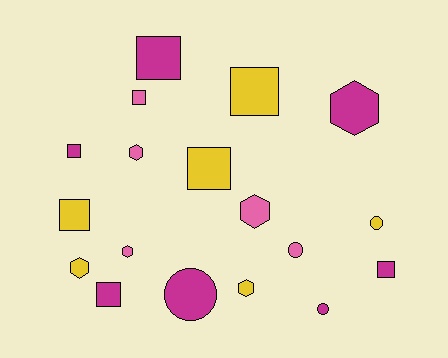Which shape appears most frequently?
Square, with 8 objects.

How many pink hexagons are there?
There are 3 pink hexagons.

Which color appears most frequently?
Magenta, with 7 objects.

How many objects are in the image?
There are 18 objects.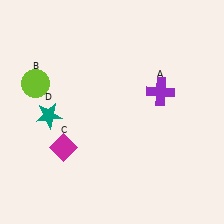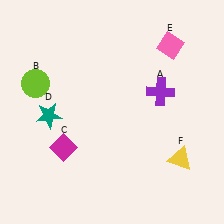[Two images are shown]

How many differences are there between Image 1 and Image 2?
There are 2 differences between the two images.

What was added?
A pink diamond (E), a yellow triangle (F) were added in Image 2.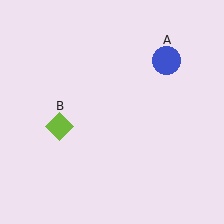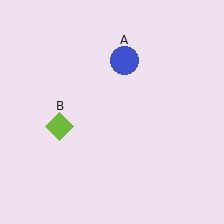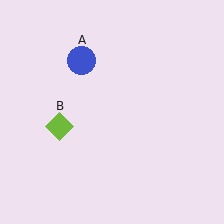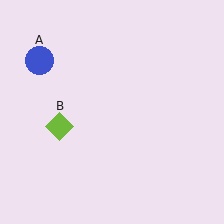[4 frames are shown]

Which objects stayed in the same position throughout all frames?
Lime diamond (object B) remained stationary.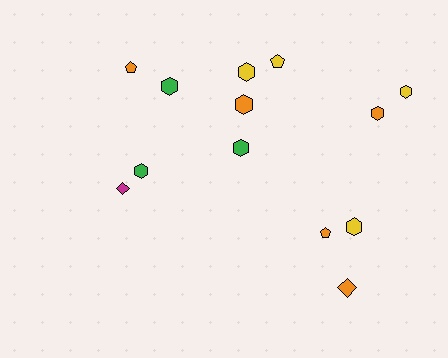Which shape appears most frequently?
Hexagon, with 8 objects.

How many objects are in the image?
There are 13 objects.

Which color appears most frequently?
Orange, with 5 objects.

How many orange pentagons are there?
There are 2 orange pentagons.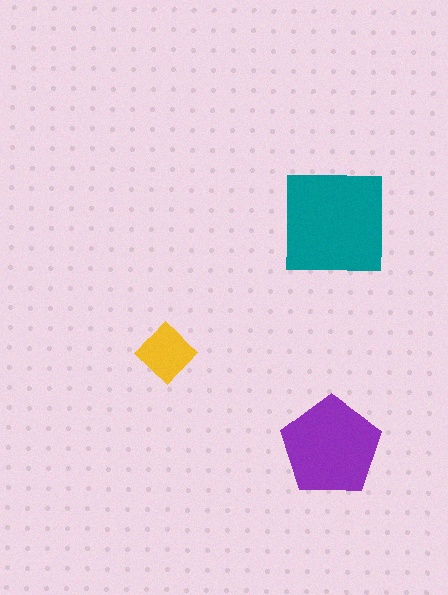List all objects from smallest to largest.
The yellow diamond, the purple pentagon, the teal square.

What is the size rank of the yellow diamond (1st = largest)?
3rd.